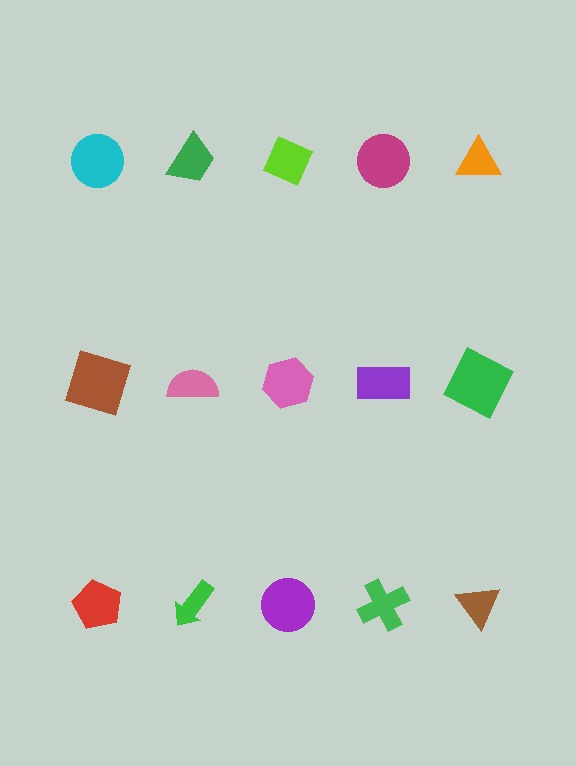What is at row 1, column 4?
A magenta circle.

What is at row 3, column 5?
A brown triangle.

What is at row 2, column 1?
A brown square.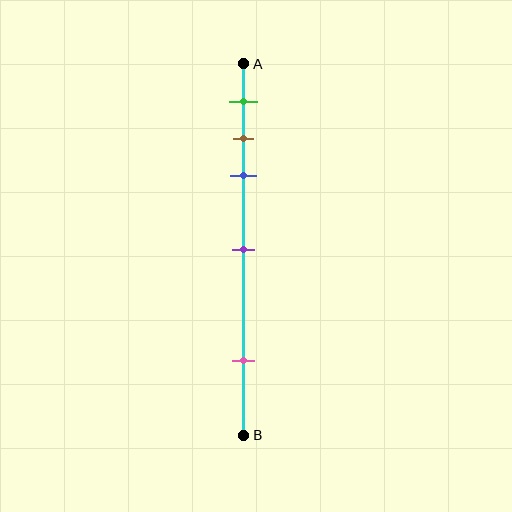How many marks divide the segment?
There are 5 marks dividing the segment.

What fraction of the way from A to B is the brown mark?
The brown mark is approximately 20% (0.2) of the way from A to B.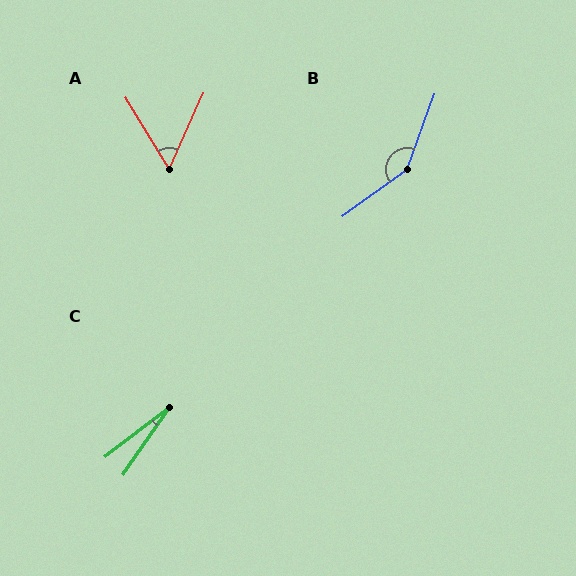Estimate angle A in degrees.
Approximately 56 degrees.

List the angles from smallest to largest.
C (18°), A (56°), B (146°).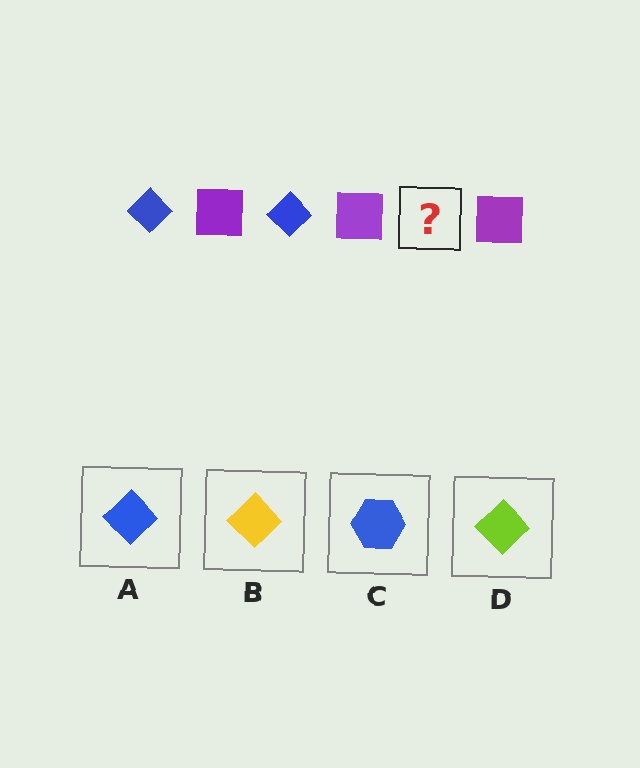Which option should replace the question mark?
Option A.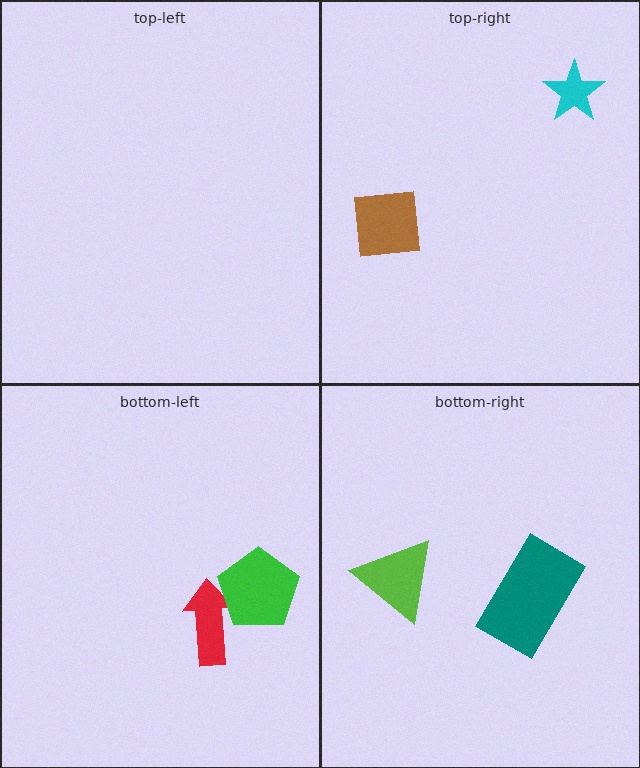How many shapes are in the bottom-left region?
2.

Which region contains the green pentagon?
The bottom-left region.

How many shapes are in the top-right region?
2.